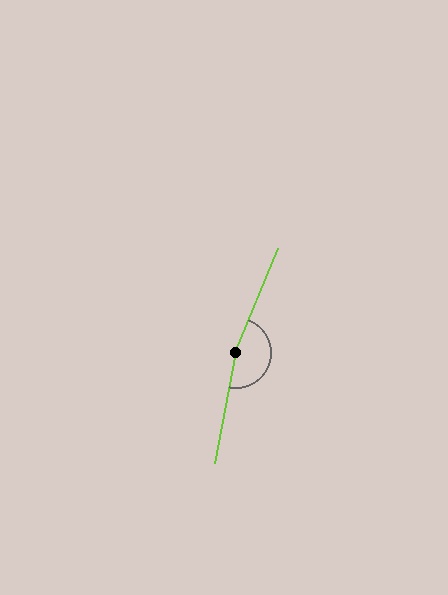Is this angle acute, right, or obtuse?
It is obtuse.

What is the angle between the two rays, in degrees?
Approximately 169 degrees.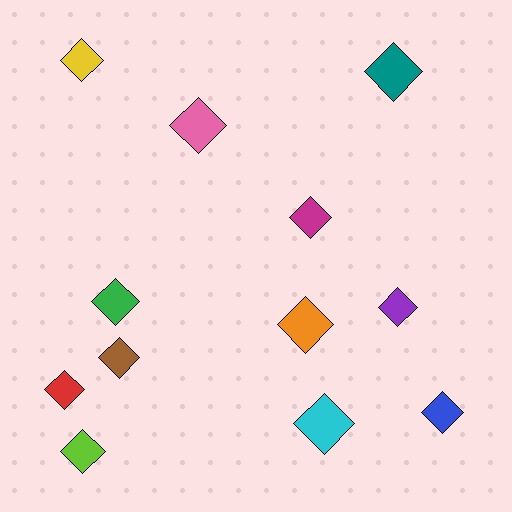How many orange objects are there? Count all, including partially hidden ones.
There is 1 orange object.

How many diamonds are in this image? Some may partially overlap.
There are 12 diamonds.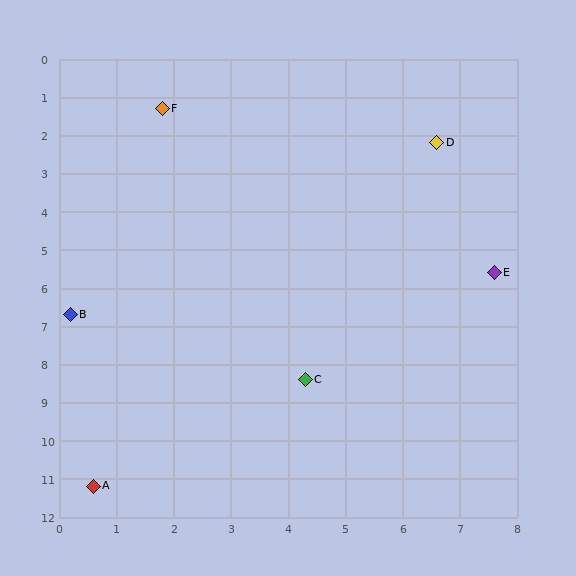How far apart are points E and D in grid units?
Points E and D are about 3.5 grid units apart.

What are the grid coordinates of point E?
Point E is at approximately (7.6, 5.6).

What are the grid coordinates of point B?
Point B is at approximately (0.2, 6.7).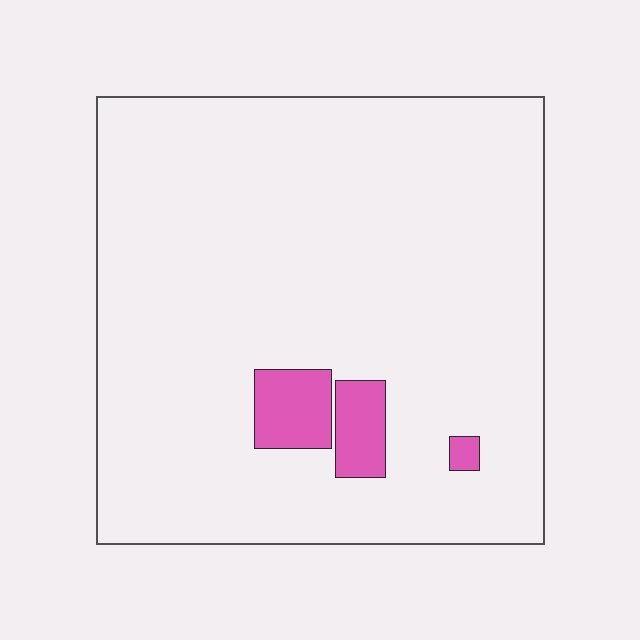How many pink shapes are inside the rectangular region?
3.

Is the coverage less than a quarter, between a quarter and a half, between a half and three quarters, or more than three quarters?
Less than a quarter.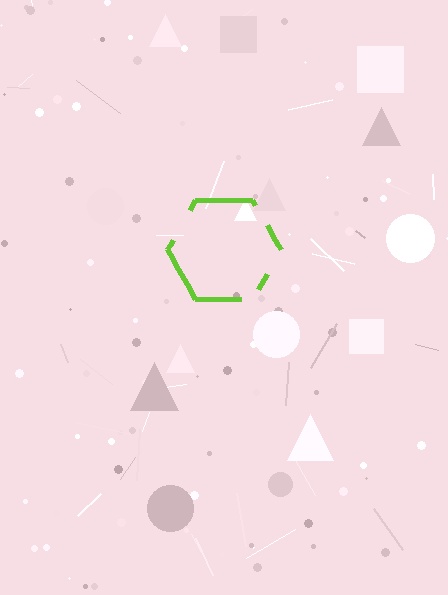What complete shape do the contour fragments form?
The contour fragments form a hexagon.